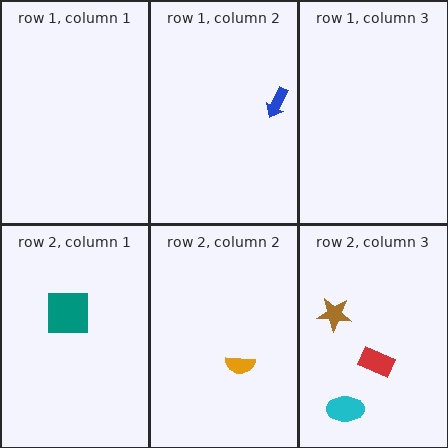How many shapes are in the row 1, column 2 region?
1.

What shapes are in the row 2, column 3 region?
The cyan ellipse, the brown star, the red rectangle.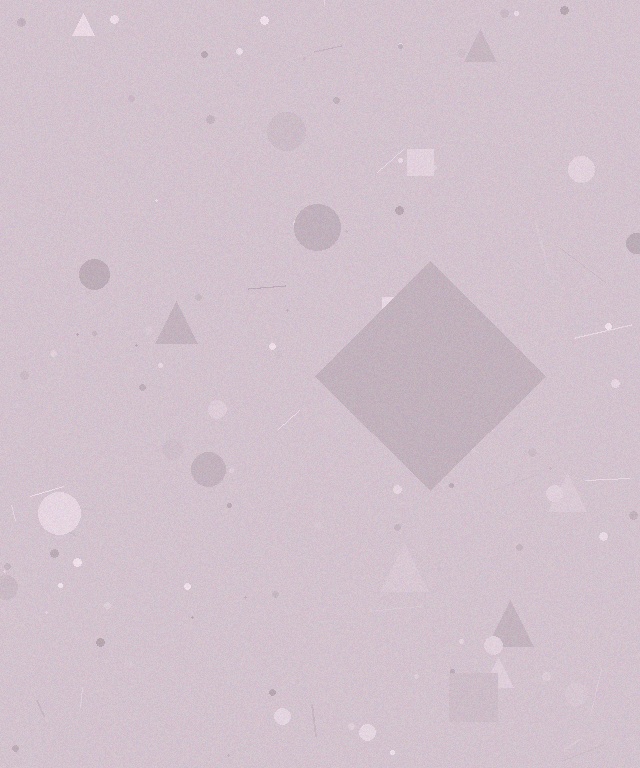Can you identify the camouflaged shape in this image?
The camouflaged shape is a diamond.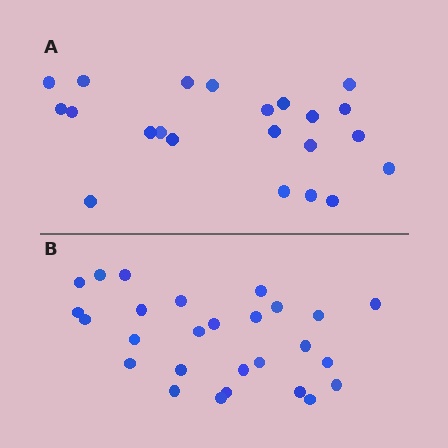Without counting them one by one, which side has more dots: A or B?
Region B (the bottom region) has more dots.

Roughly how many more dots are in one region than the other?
Region B has about 5 more dots than region A.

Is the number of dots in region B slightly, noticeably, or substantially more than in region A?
Region B has only slightly more — the two regions are fairly close. The ratio is roughly 1.2 to 1.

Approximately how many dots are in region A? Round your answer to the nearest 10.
About 20 dots. (The exact count is 22, which rounds to 20.)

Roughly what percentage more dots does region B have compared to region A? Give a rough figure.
About 25% more.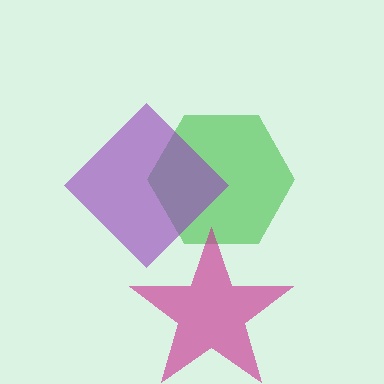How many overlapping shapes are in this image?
There are 3 overlapping shapes in the image.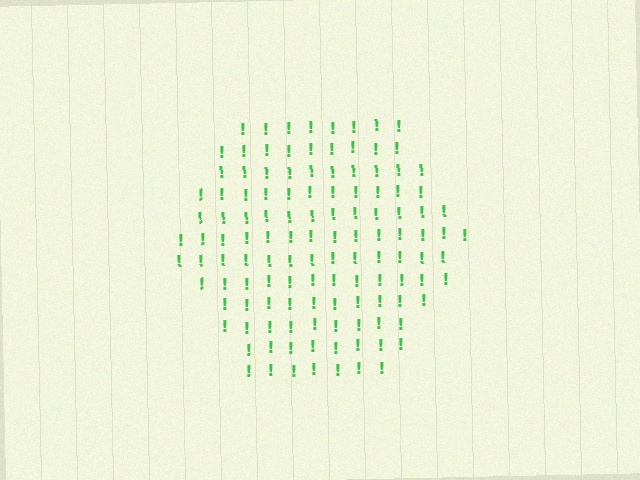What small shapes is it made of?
It is made of small exclamation marks.